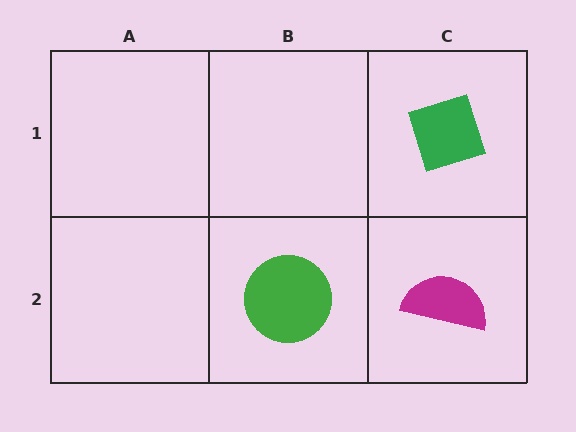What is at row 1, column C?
A green diamond.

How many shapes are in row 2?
2 shapes.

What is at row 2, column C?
A magenta semicircle.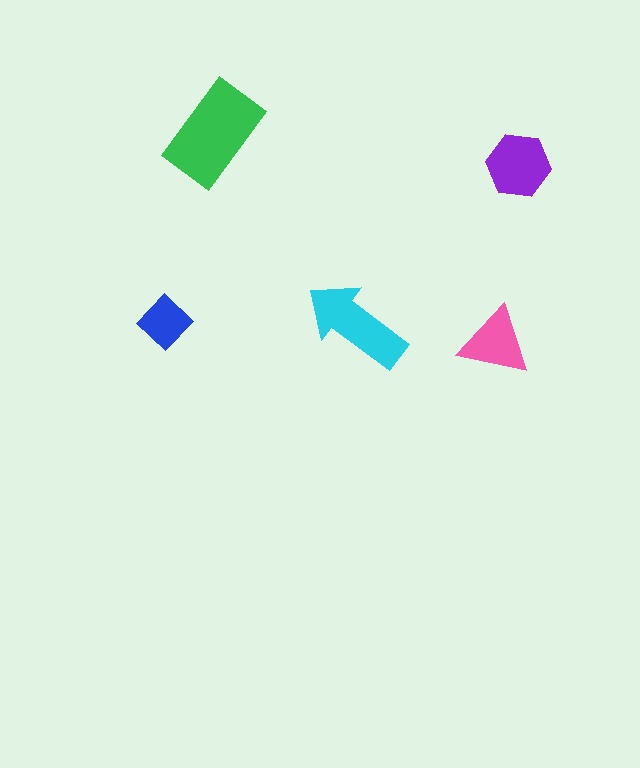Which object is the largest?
The green rectangle.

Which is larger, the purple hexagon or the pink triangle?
The purple hexagon.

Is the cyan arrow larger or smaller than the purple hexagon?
Larger.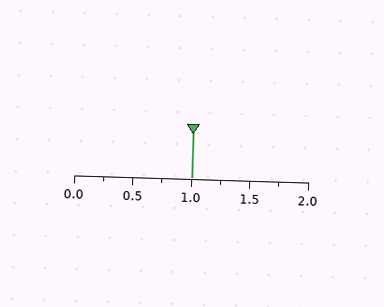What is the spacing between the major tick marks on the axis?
The major ticks are spaced 0.5 apart.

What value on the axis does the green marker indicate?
The marker indicates approximately 1.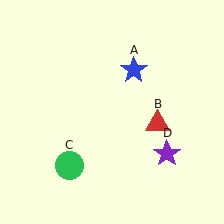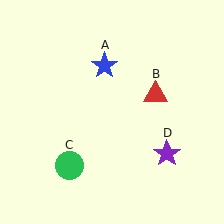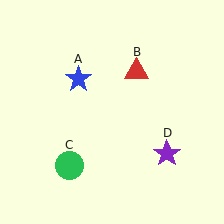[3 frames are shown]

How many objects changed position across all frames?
2 objects changed position: blue star (object A), red triangle (object B).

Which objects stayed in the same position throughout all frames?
Green circle (object C) and purple star (object D) remained stationary.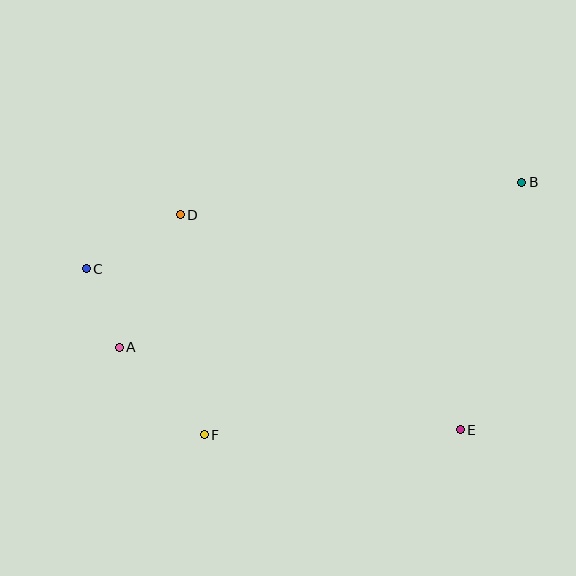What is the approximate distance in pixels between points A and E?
The distance between A and E is approximately 351 pixels.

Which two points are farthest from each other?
Points B and C are farthest from each other.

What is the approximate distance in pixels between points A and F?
The distance between A and F is approximately 122 pixels.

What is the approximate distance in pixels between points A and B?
The distance between A and B is approximately 435 pixels.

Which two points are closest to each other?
Points A and C are closest to each other.